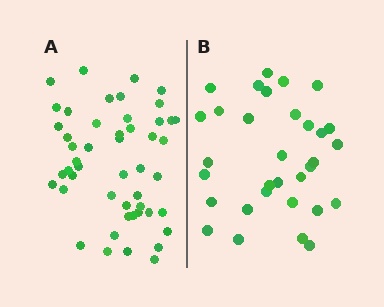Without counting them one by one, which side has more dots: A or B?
Region A (the left region) has more dots.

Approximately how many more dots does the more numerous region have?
Region A has approximately 15 more dots than region B.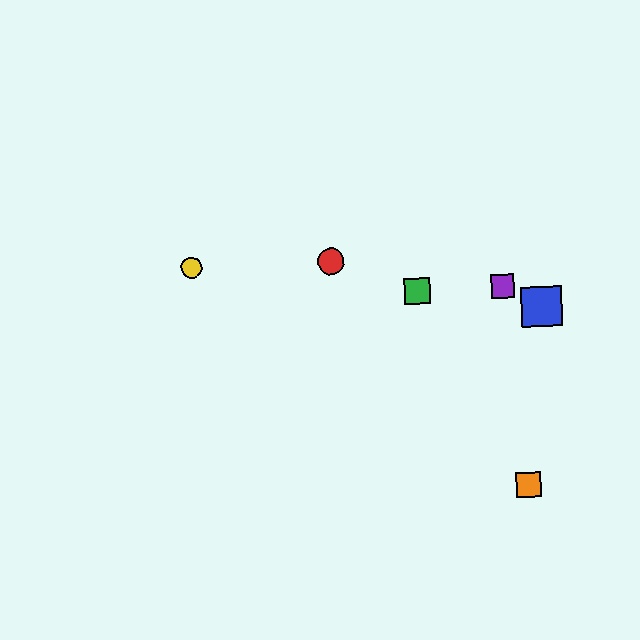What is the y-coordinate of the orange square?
The orange square is at y≈485.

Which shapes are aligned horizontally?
The red circle, the yellow circle are aligned horizontally.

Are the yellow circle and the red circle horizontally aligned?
Yes, both are at y≈268.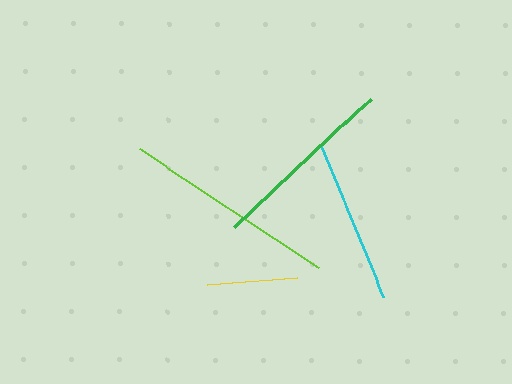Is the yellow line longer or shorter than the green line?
The green line is longer than the yellow line.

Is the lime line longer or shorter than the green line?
The lime line is longer than the green line.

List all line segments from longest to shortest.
From longest to shortest: lime, green, cyan, yellow.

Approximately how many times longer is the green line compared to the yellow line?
The green line is approximately 2.1 times the length of the yellow line.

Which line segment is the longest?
The lime line is the longest at approximately 215 pixels.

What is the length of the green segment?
The green segment is approximately 187 pixels long.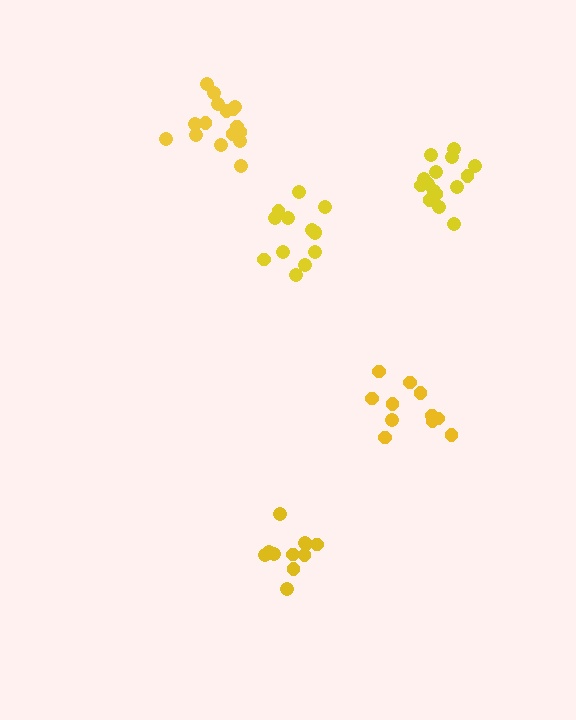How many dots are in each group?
Group 1: 11 dots, Group 2: 13 dots, Group 3: 11 dots, Group 4: 16 dots, Group 5: 15 dots (66 total).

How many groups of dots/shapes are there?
There are 5 groups.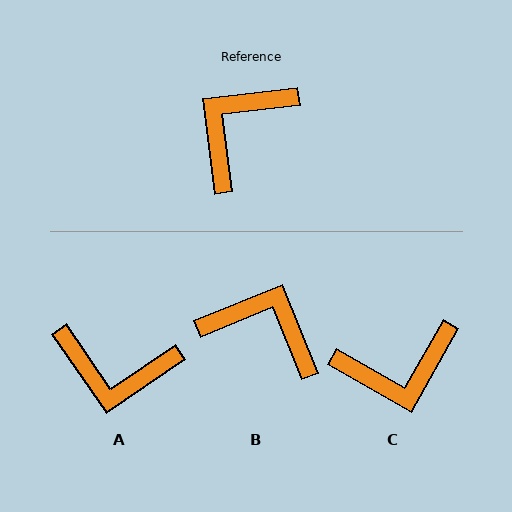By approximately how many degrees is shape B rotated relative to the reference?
Approximately 75 degrees clockwise.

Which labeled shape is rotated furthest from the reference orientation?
C, about 143 degrees away.